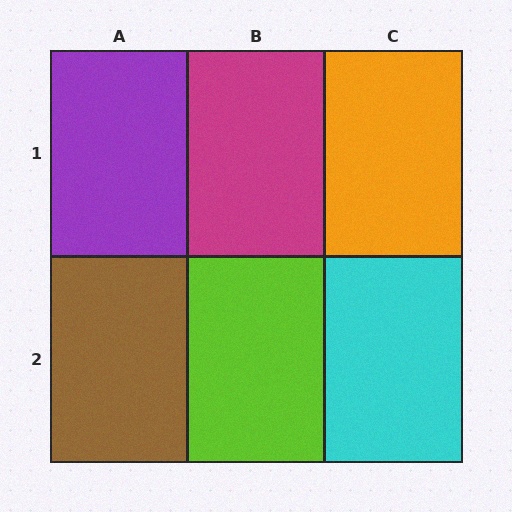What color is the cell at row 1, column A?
Purple.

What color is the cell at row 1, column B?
Magenta.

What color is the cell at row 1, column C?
Orange.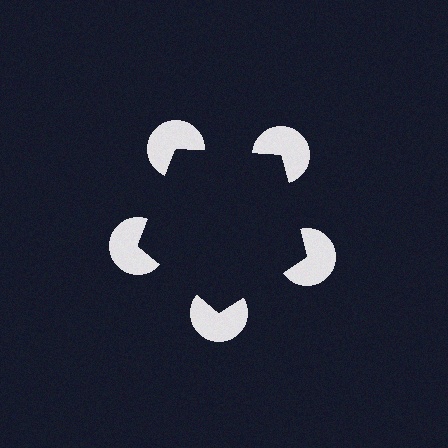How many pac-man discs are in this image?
There are 5 — one at each vertex of the illusory pentagon.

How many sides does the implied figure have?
5 sides.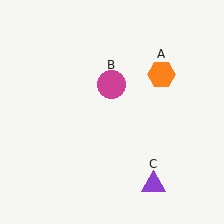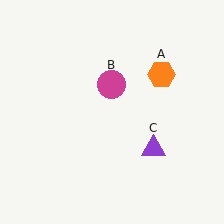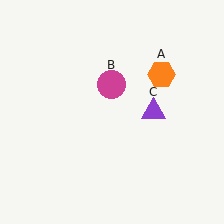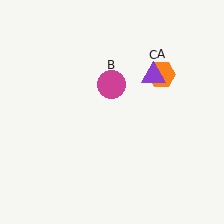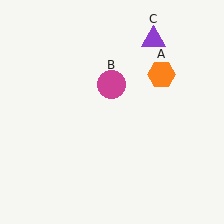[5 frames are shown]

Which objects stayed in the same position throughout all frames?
Orange hexagon (object A) and magenta circle (object B) remained stationary.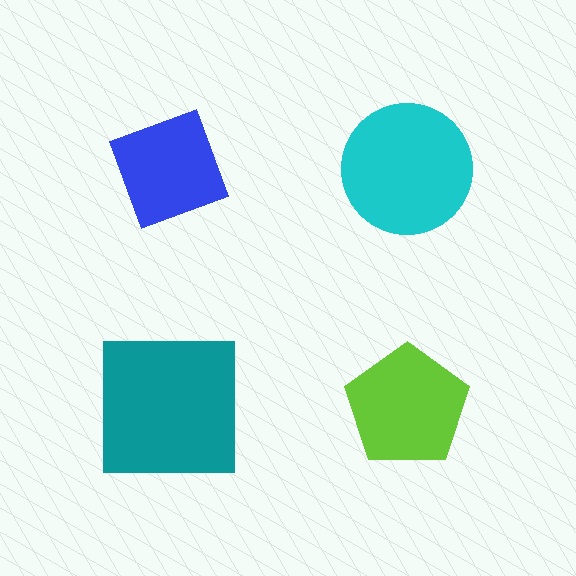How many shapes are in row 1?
2 shapes.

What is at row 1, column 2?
A cyan circle.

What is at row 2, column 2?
A lime pentagon.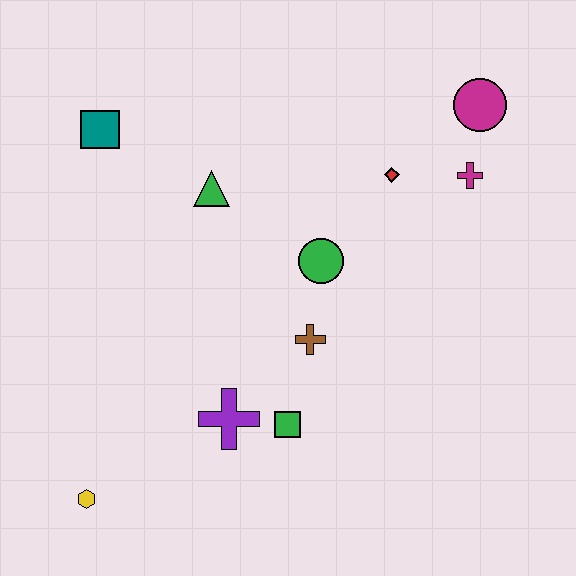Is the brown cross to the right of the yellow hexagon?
Yes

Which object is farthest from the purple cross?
The magenta circle is farthest from the purple cross.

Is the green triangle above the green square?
Yes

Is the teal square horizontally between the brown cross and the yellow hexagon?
Yes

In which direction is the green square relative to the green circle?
The green square is below the green circle.